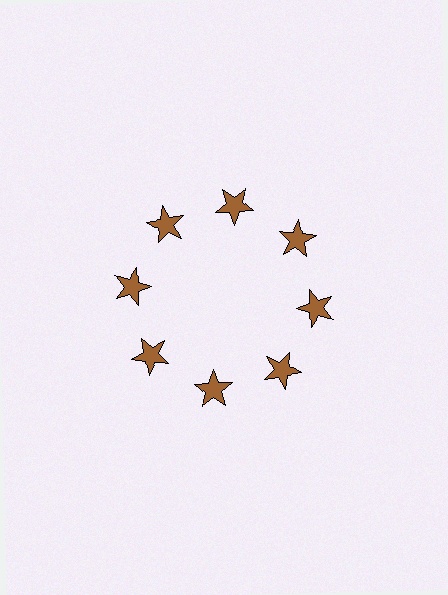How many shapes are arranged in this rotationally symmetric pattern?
There are 8 shapes, arranged in 8 groups of 1.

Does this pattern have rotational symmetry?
Yes, this pattern has 8-fold rotational symmetry. It looks the same after rotating 45 degrees around the center.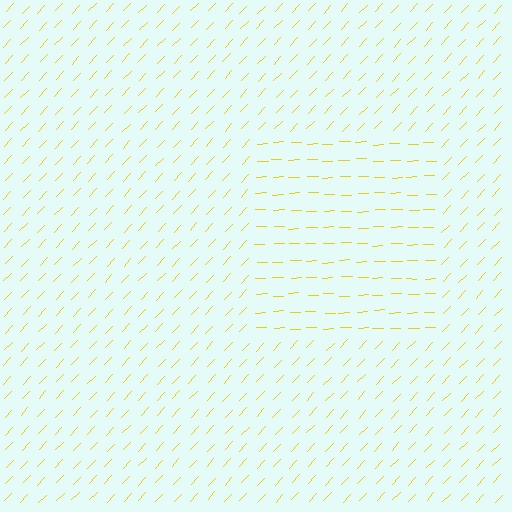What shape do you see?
I see a rectangle.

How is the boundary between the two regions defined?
The boundary is defined purely by a change in line orientation (approximately 45 degrees difference). All lines are the same color and thickness.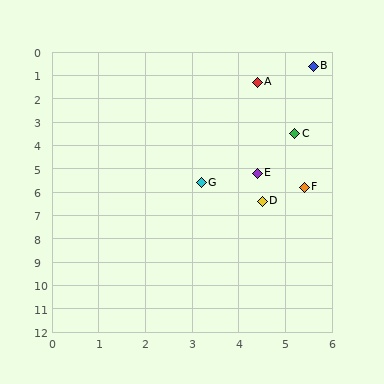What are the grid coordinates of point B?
Point B is at approximately (5.6, 0.6).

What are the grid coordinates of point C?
Point C is at approximately (5.2, 3.5).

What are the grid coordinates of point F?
Point F is at approximately (5.4, 5.8).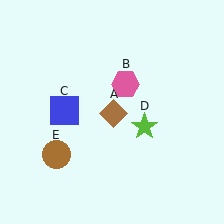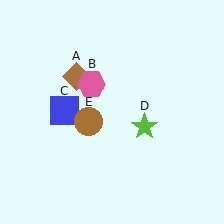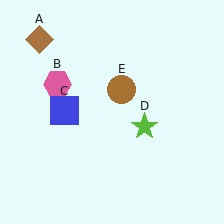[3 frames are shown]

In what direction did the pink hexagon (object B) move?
The pink hexagon (object B) moved left.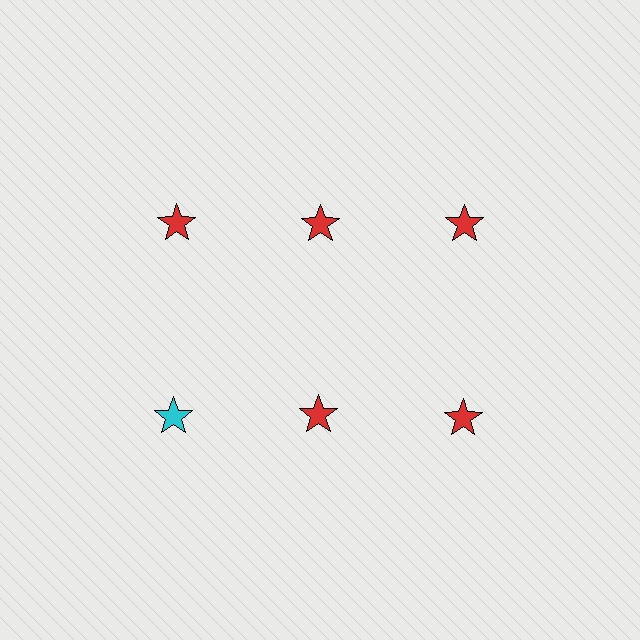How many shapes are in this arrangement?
There are 6 shapes arranged in a grid pattern.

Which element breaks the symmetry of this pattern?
The cyan star in the second row, leftmost column breaks the symmetry. All other shapes are red stars.